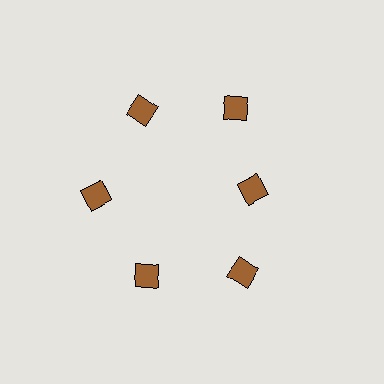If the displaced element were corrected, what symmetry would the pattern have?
It would have 6-fold rotational symmetry — the pattern would map onto itself every 60 degrees.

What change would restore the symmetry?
The symmetry would be restored by moving it outward, back onto the ring so that all 6 diamonds sit at equal angles and equal distance from the center.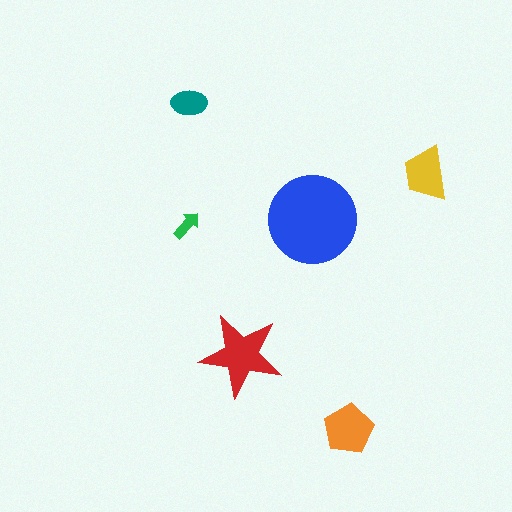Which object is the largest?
The blue circle.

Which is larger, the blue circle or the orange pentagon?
The blue circle.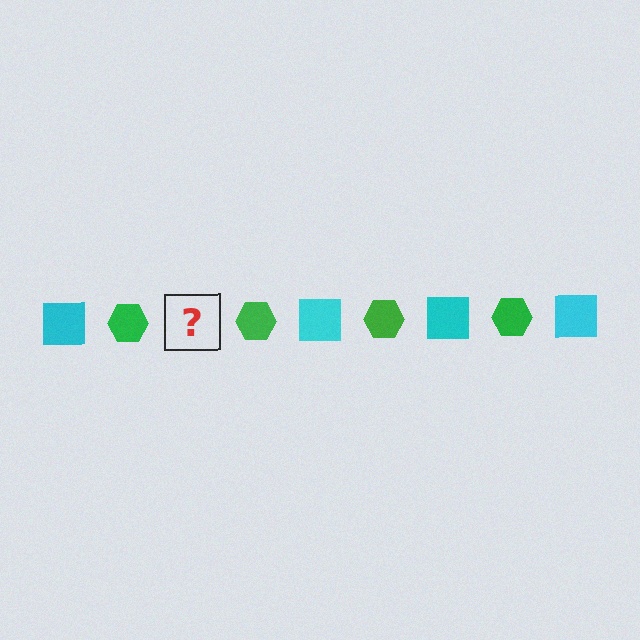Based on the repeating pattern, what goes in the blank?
The blank should be a cyan square.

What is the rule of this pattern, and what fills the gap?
The rule is that the pattern alternates between cyan square and green hexagon. The gap should be filled with a cyan square.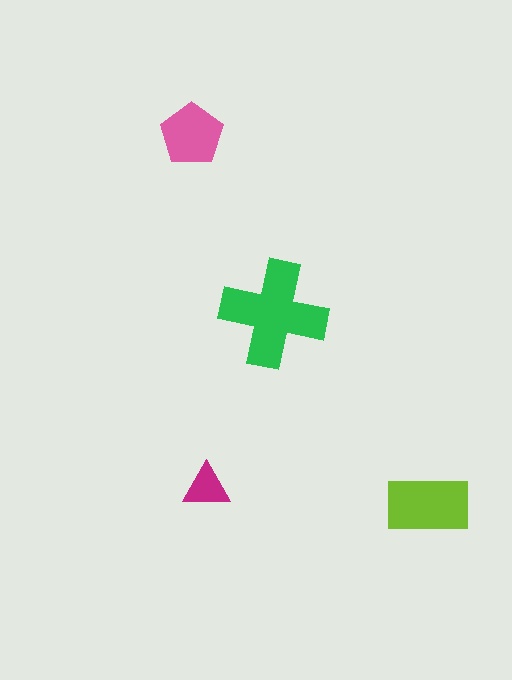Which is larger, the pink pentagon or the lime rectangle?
The lime rectangle.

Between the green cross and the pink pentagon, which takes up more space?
The green cross.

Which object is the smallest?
The magenta triangle.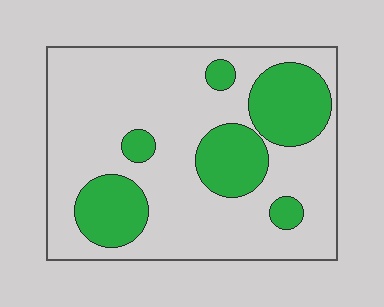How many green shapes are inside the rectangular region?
6.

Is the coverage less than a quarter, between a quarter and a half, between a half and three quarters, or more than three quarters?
Between a quarter and a half.